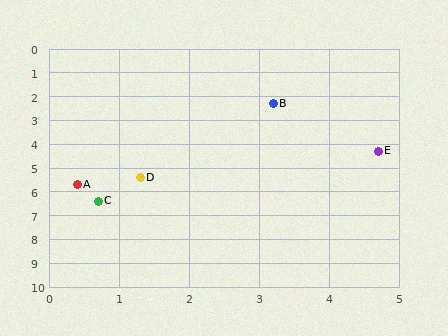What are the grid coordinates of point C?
Point C is at approximately (0.7, 6.4).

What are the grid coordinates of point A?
Point A is at approximately (0.4, 5.7).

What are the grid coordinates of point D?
Point D is at approximately (1.3, 5.4).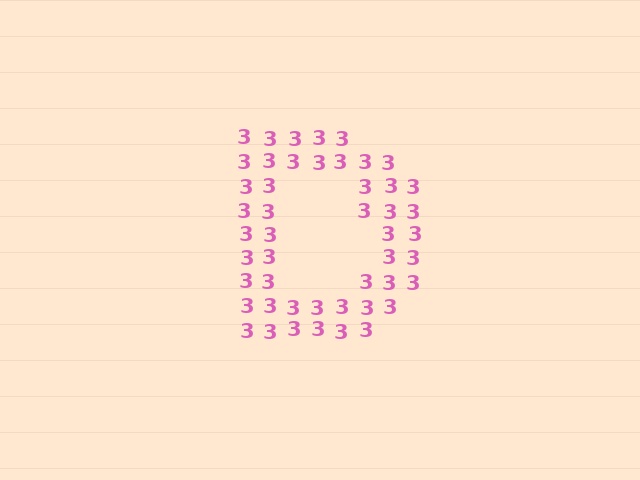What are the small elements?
The small elements are digit 3's.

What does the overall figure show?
The overall figure shows the letter D.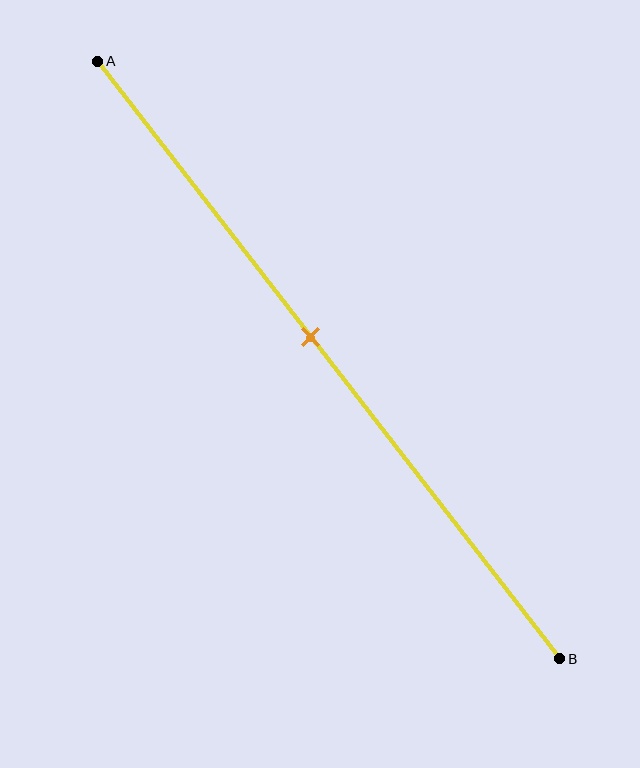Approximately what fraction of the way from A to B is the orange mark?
The orange mark is approximately 45% of the way from A to B.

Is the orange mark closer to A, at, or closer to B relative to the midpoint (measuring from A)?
The orange mark is closer to point A than the midpoint of segment AB.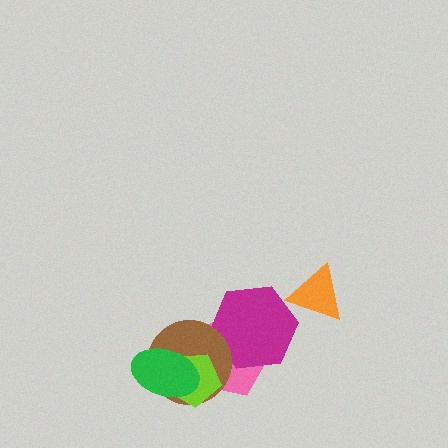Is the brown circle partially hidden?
Yes, it is partially covered by another shape.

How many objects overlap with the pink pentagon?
4 objects overlap with the pink pentagon.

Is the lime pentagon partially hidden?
Yes, it is partially covered by another shape.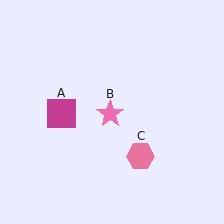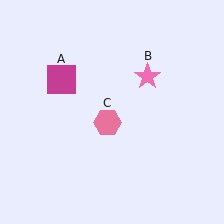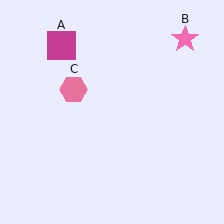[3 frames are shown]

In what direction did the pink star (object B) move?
The pink star (object B) moved up and to the right.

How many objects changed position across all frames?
3 objects changed position: magenta square (object A), pink star (object B), pink hexagon (object C).